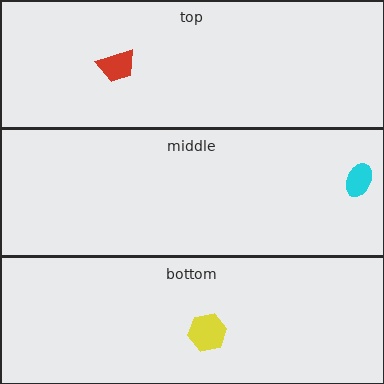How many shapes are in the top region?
1.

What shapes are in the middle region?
The cyan ellipse.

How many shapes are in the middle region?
1.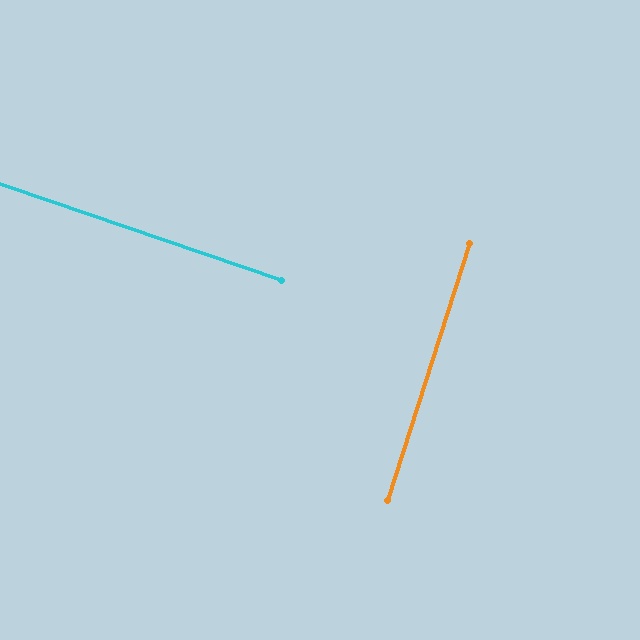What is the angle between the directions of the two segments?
Approximately 89 degrees.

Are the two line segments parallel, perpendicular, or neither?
Perpendicular — they meet at approximately 89°.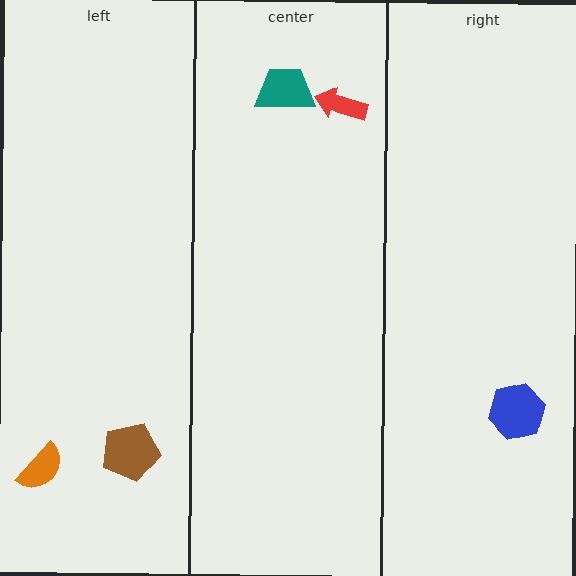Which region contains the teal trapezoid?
The center region.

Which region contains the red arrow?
The center region.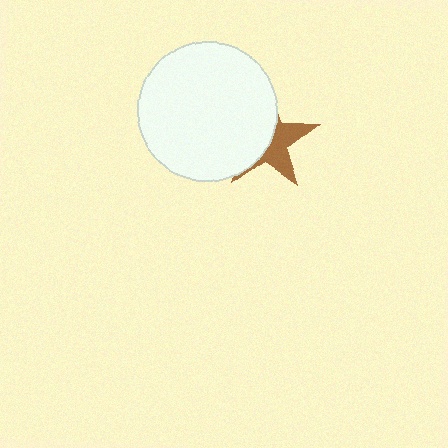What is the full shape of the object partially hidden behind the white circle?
The partially hidden object is a brown star.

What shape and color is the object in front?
The object in front is a white circle.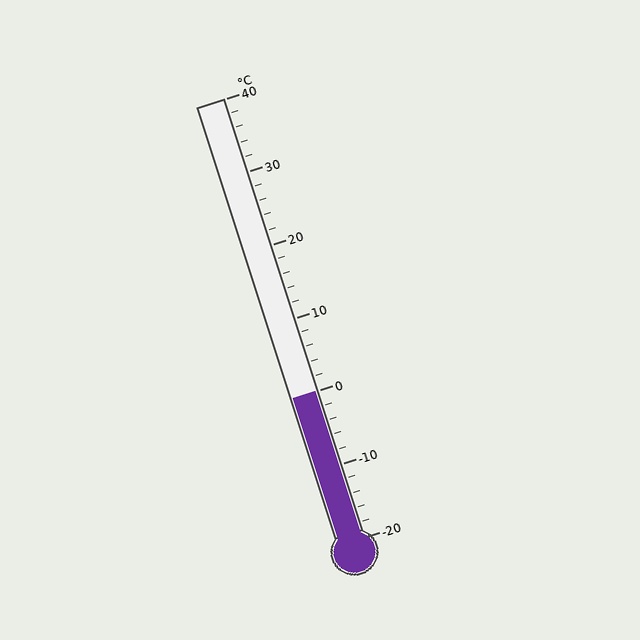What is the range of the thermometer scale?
The thermometer scale ranges from -20°C to 40°C.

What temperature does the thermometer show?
The thermometer shows approximately 0°C.